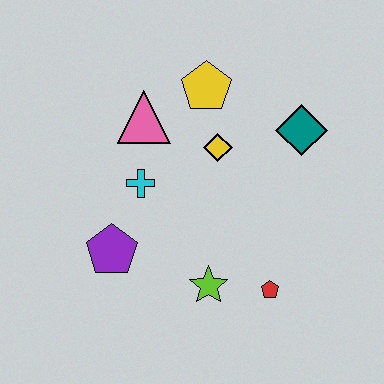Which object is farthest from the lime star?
The yellow pentagon is farthest from the lime star.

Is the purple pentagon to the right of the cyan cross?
No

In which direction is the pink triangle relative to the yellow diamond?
The pink triangle is to the left of the yellow diamond.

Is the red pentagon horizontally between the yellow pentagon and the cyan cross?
No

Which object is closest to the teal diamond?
The yellow diamond is closest to the teal diamond.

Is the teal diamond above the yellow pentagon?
No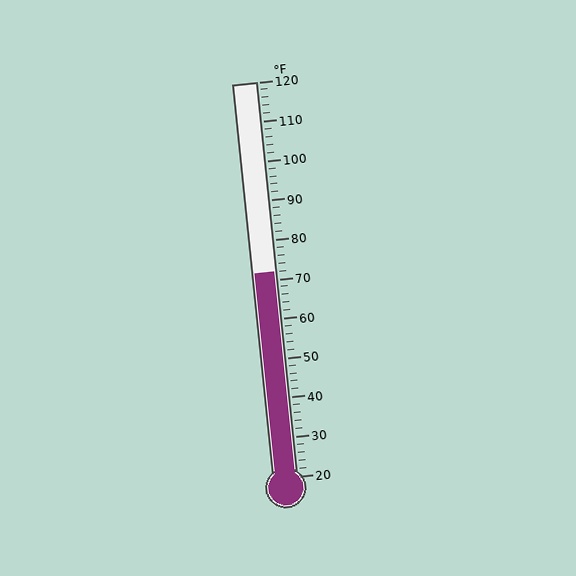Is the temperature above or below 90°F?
The temperature is below 90°F.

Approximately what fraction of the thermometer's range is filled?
The thermometer is filled to approximately 50% of its range.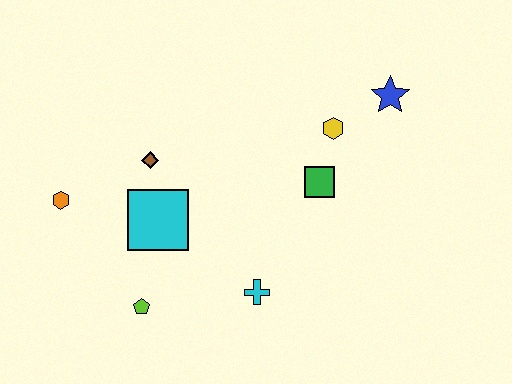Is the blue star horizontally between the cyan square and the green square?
No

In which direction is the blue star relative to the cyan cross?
The blue star is above the cyan cross.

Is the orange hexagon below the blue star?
Yes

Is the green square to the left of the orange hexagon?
No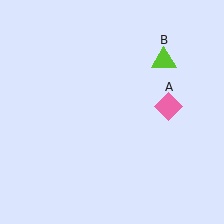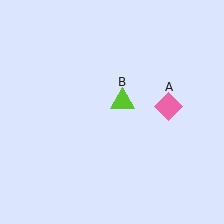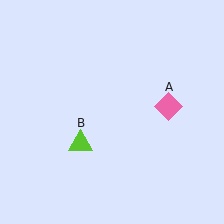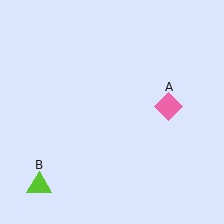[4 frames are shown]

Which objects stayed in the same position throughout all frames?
Pink diamond (object A) remained stationary.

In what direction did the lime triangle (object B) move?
The lime triangle (object B) moved down and to the left.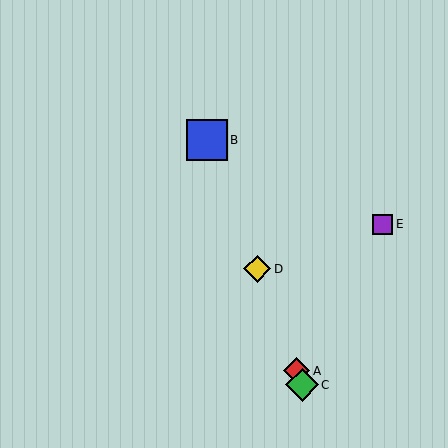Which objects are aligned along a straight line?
Objects A, B, C, D are aligned along a straight line.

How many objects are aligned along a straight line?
4 objects (A, B, C, D) are aligned along a straight line.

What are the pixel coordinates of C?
Object C is at (302, 385).